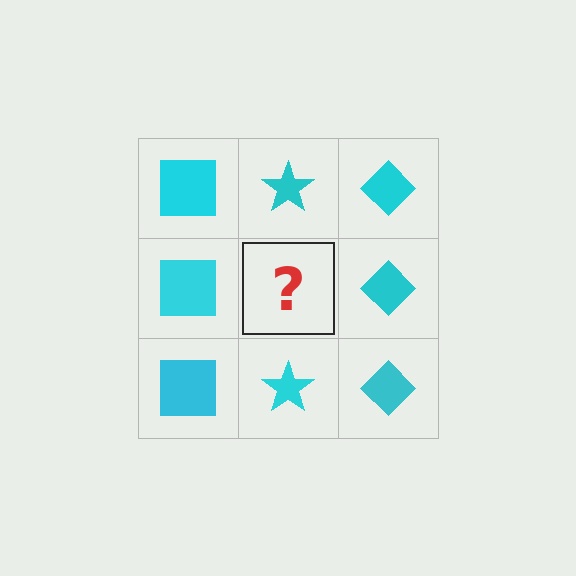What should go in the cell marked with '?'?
The missing cell should contain a cyan star.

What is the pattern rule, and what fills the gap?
The rule is that each column has a consistent shape. The gap should be filled with a cyan star.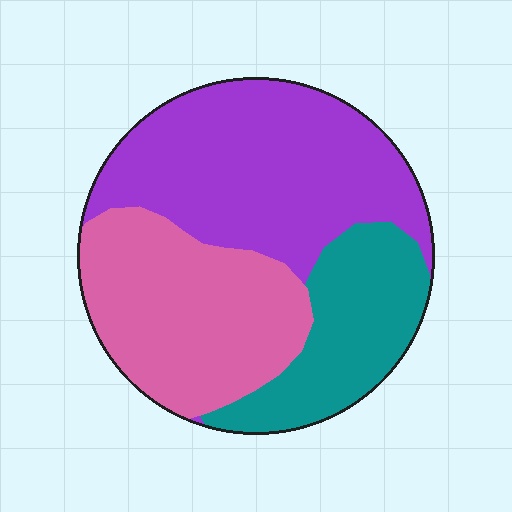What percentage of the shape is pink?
Pink covers about 35% of the shape.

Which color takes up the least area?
Teal, at roughly 25%.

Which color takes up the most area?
Purple, at roughly 45%.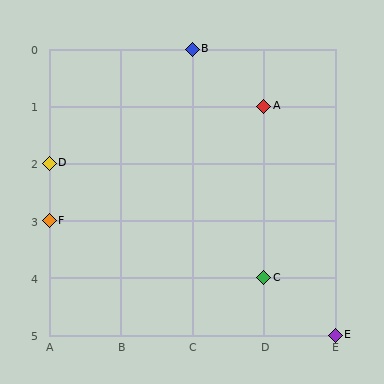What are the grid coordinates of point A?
Point A is at grid coordinates (D, 1).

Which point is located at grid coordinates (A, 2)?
Point D is at (A, 2).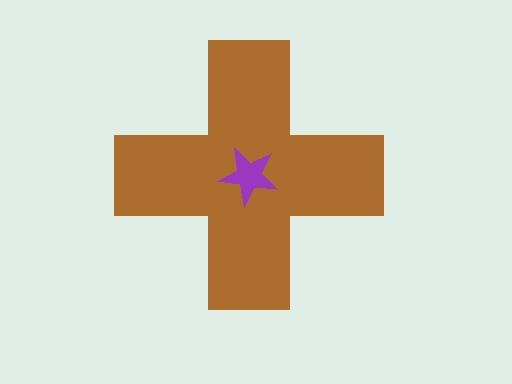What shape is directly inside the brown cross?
The purple star.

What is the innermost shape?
The purple star.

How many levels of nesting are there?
2.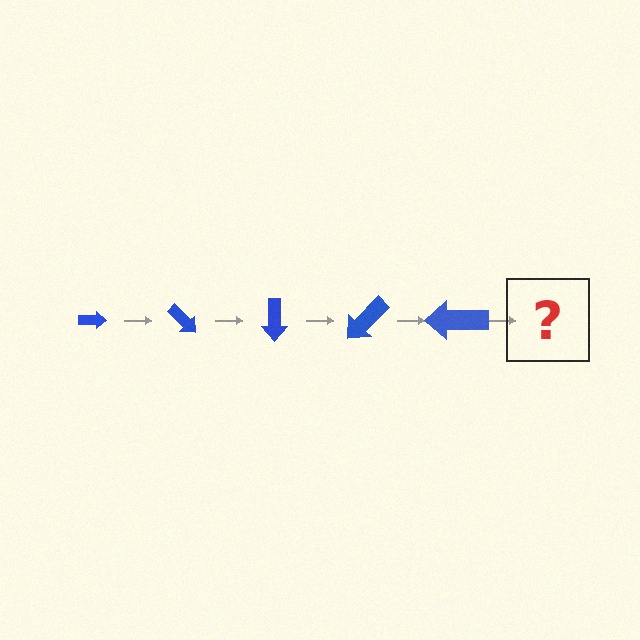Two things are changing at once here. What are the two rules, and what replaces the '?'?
The two rules are that the arrow grows larger each step and it rotates 45 degrees each step. The '?' should be an arrow, larger than the previous one and rotated 225 degrees from the start.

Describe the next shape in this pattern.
It should be an arrow, larger than the previous one and rotated 225 degrees from the start.